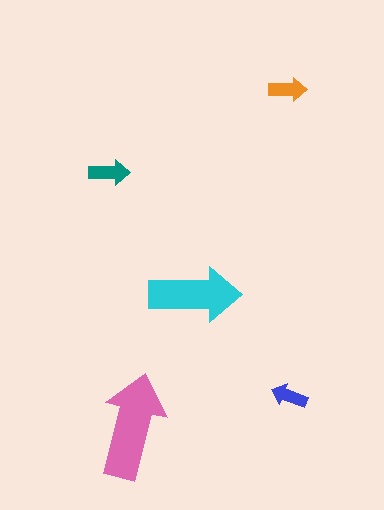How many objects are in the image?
There are 5 objects in the image.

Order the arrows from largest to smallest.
the pink one, the cyan one, the teal one, the orange one, the blue one.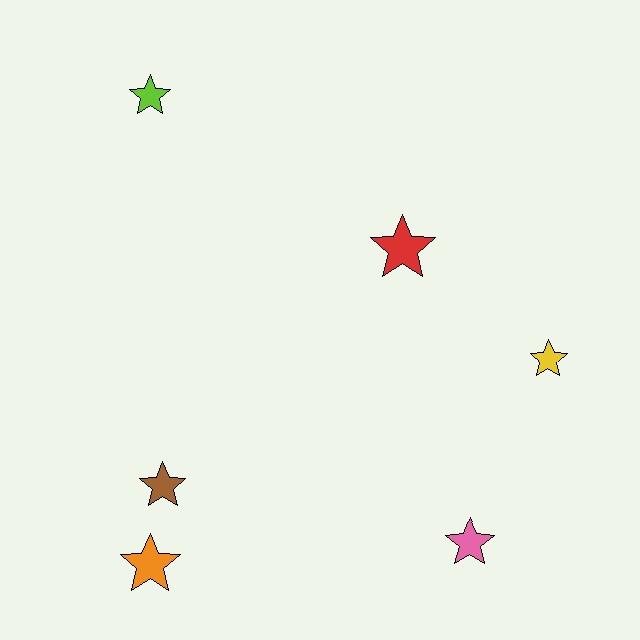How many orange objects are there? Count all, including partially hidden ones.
There is 1 orange object.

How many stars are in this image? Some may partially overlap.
There are 6 stars.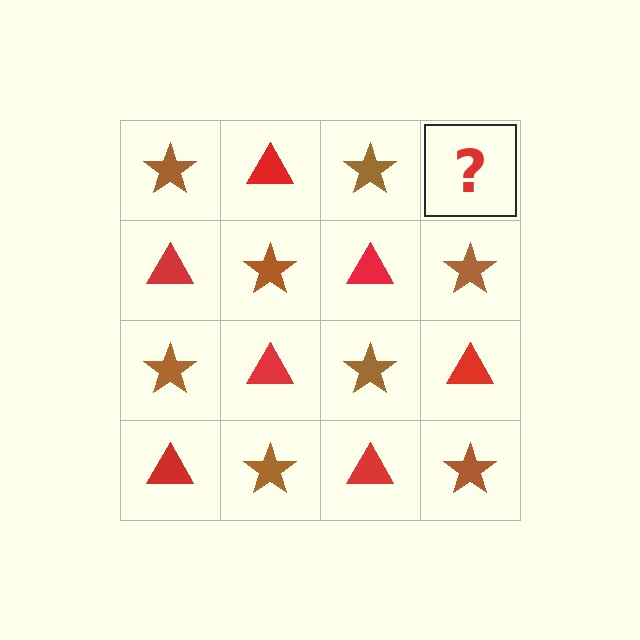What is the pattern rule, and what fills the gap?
The rule is that it alternates brown star and red triangle in a checkerboard pattern. The gap should be filled with a red triangle.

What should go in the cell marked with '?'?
The missing cell should contain a red triangle.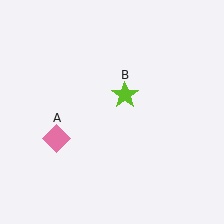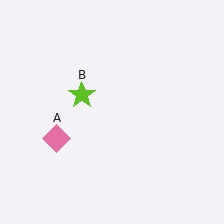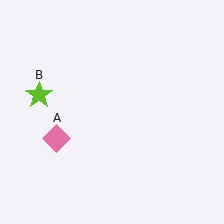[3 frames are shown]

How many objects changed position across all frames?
1 object changed position: lime star (object B).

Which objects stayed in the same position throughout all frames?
Pink diamond (object A) remained stationary.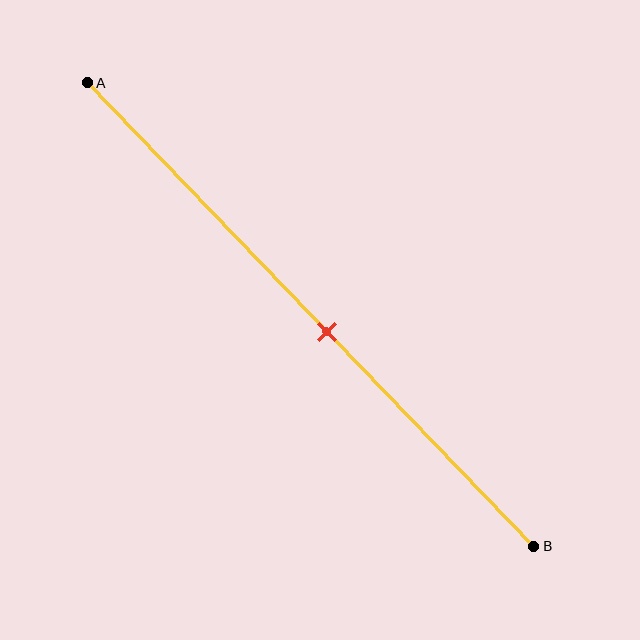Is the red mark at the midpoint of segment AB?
No, the mark is at about 55% from A, not at the 50% midpoint.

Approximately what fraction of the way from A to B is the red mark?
The red mark is approximately 55% of the way from A to B.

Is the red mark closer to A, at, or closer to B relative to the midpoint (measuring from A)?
The red mark is closer to point B than the midpoint of segment AB.